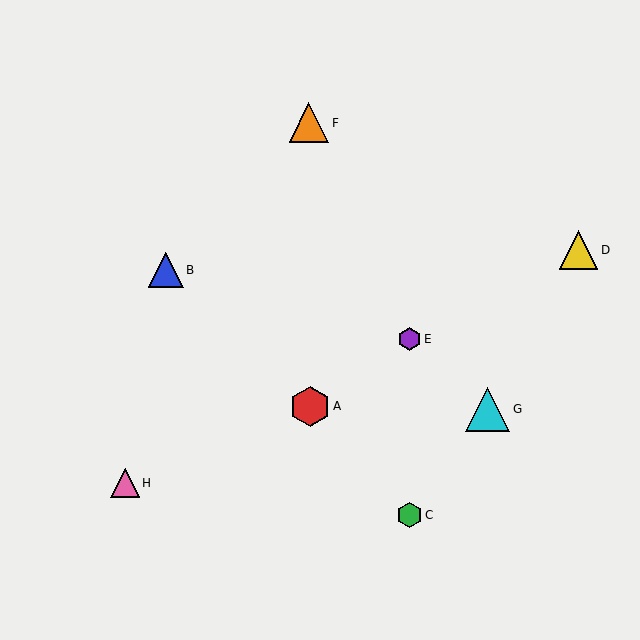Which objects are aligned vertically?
Objects C, E are aligned vertically.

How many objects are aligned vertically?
2 objects (C, E) are aligned vertically.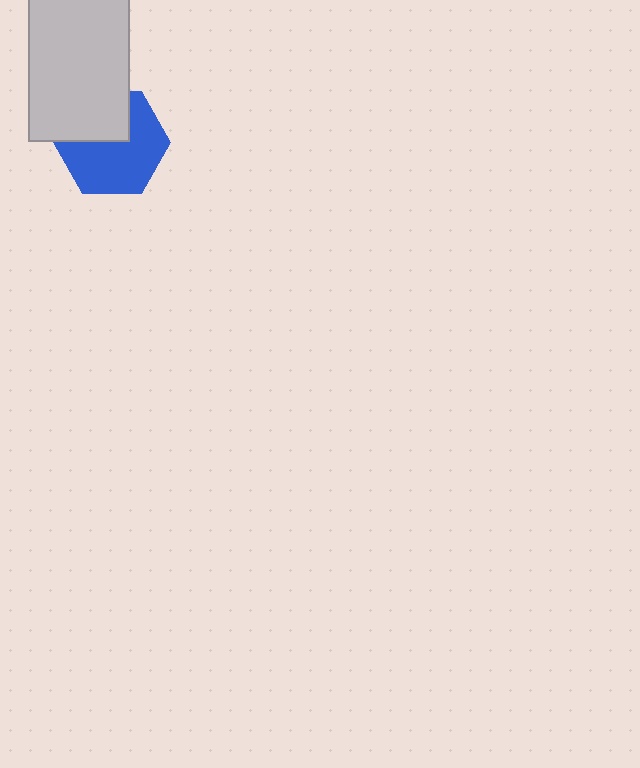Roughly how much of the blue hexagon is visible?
Most of it is visible (roughly 66%).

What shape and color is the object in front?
The object in front is a light gray rectangle.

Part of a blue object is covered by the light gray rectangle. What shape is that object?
It is a hexagon.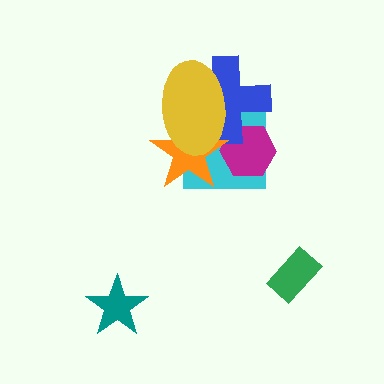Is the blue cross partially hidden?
Yes, it is partially covered by another shape.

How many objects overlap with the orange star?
4 objects overlap with the orange star.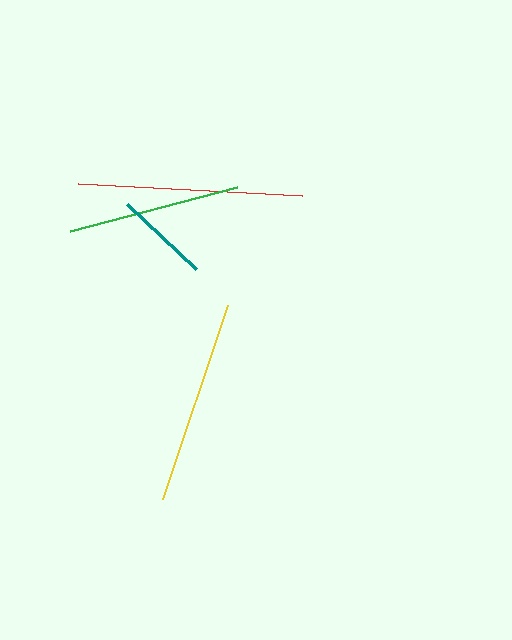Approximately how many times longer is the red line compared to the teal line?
The red line is approximately 2.4 times the length of the teal line.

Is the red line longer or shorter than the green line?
The red line is longer than the green line.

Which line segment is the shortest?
The teal line is the shortest at approximately 95 pixels.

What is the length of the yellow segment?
The yellow segment is approximately 205 pixels long.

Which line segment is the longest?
The red line is the longest at approximately 224 pixels.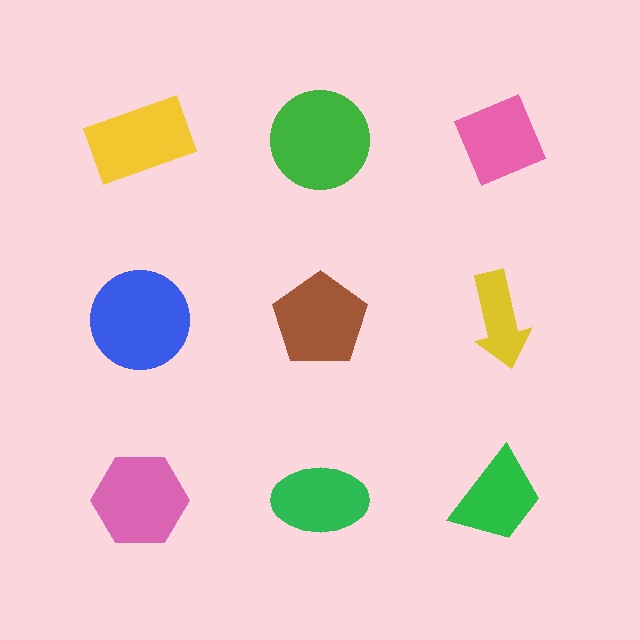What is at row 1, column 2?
A green circle.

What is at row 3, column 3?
A green trapezoid.